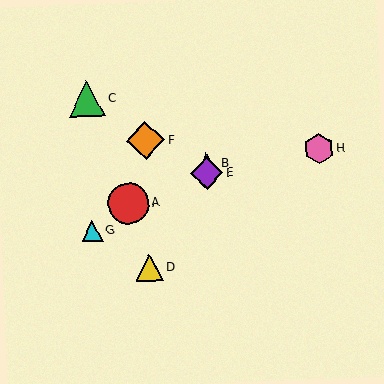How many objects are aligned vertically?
2 objects (B, E) are aligned vertically.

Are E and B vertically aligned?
Yes, both are at x≈207.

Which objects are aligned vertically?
Objects B, E are aligned vertically.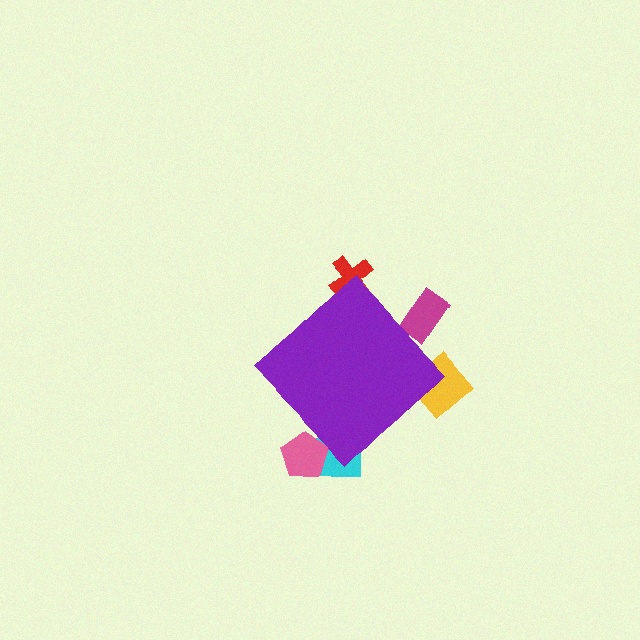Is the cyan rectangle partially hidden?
Yes, the cyan rectangle is partially hidden behind the purple diamond.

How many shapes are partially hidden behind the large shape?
5 shapes are partially hidden.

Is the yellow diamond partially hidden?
Yes, the yellow diamond is partially hidden behind the purple diamond.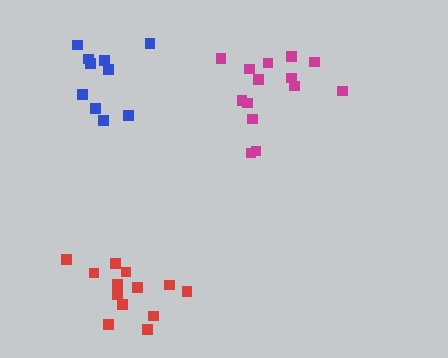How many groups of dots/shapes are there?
There are 3 groups.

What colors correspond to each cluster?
The clusters are colored: red, blue, magenta.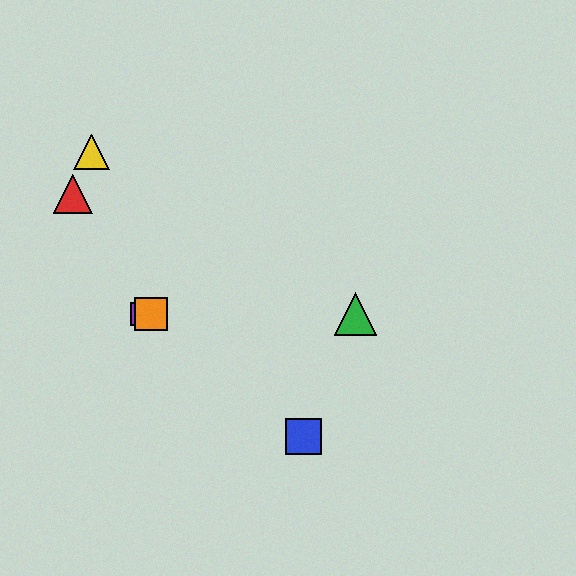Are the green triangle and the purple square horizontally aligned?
Yes, both are at y≈314.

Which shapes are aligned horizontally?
The green triangle, the purple square, the orange square are aligned horizontally.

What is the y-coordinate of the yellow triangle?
The yellow triangle is at y≈152.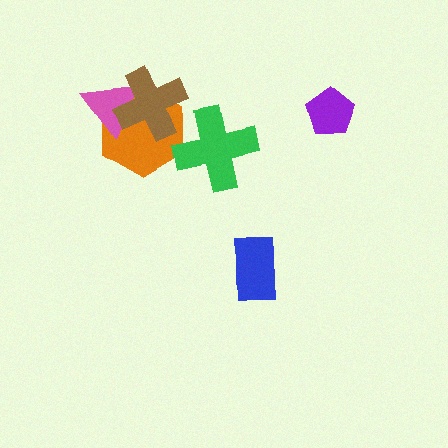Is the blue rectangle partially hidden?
No, no other shape covers it.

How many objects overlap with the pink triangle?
2 objects overlap with the pink triangle.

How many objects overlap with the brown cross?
2 objects overlap with the brown cross.